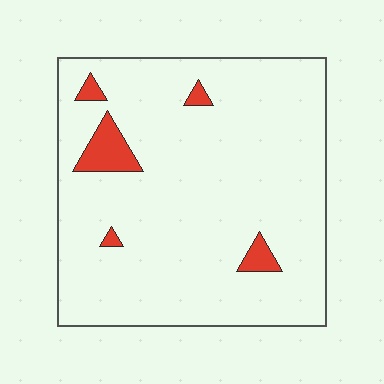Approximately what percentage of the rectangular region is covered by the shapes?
Approximately 5%.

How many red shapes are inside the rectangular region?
5.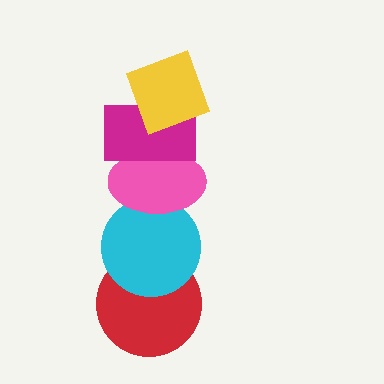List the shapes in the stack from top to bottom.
From top to bottom: the yellow diamond, the magenta rectangle, the pink ellipse, the cyan circle, the red circle.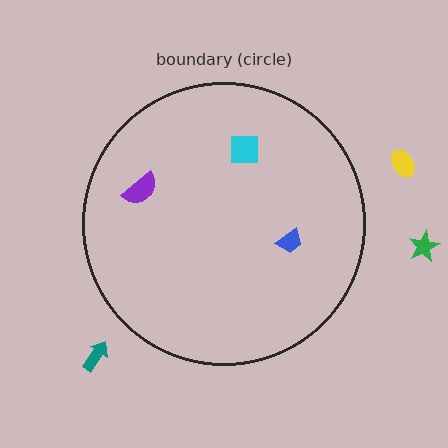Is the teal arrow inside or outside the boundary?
Outside.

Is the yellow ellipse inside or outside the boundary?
Outside.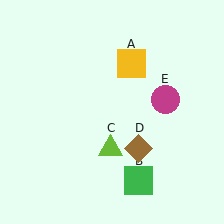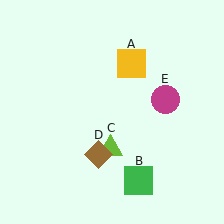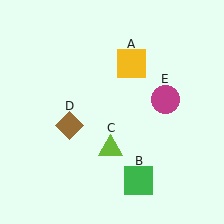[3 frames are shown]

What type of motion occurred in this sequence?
The brown diamond (object D) rotated clockwise around the center of the scene.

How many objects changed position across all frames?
1 object changed position: brown diamond (object D).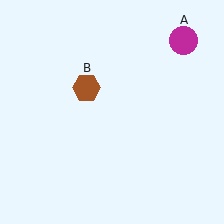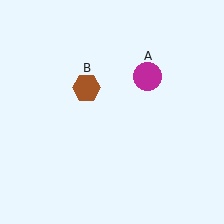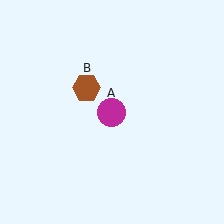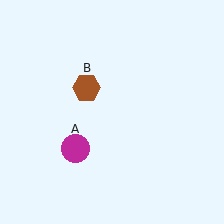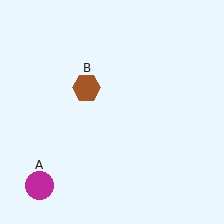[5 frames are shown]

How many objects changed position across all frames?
1 object changed position: magenta circle (object A).